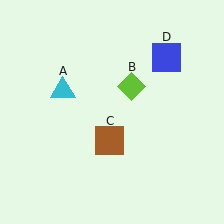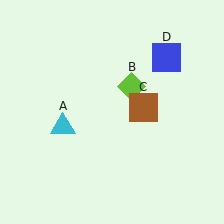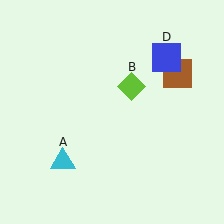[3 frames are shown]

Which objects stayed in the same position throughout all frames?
Lime diamond (object B) and blue square (object D) remained stationary.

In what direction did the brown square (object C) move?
The brown square (object C) moved up and to the right.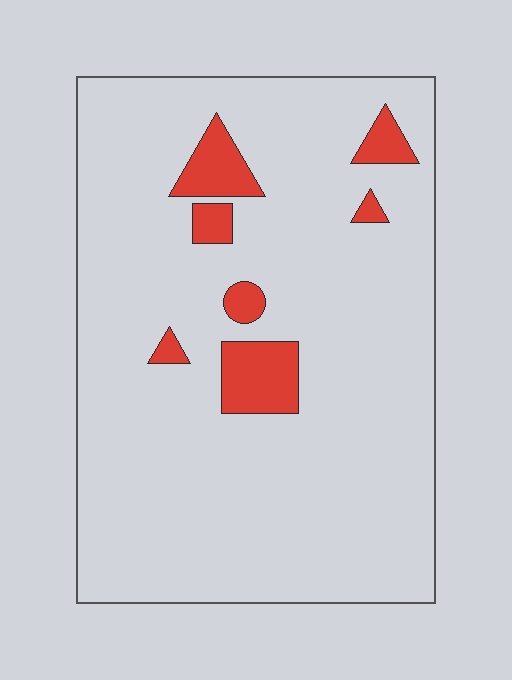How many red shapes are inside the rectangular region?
7.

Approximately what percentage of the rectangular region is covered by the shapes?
Approximately 10%.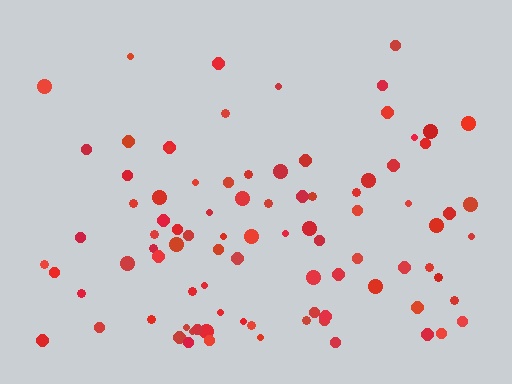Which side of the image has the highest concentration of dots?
The bottom.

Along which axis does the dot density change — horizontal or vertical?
Vertical.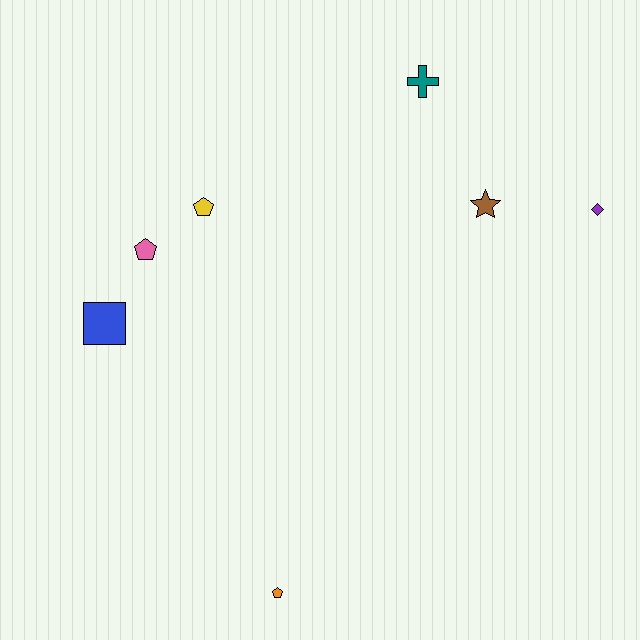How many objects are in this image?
There are 7 objects.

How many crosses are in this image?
There is 1 cross.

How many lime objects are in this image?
There are no lime objects.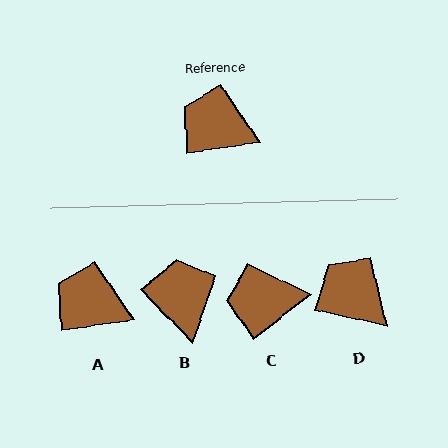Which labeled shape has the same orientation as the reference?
A.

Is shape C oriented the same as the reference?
No, it is off by about 30 degrees.